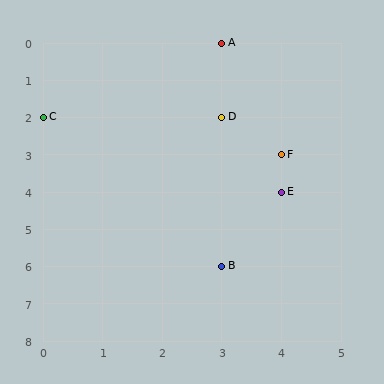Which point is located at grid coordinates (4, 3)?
Point F is at (4, 3).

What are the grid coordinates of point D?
Point D is at grid coordinates (3, 2).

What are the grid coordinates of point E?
Point E is at grid coordinates (4, 4).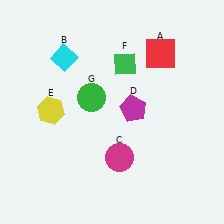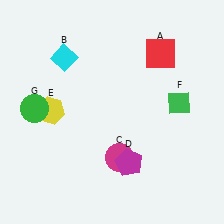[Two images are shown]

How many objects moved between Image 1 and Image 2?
3 objects moved between the two images.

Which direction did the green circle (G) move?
The green circle (G) moved left.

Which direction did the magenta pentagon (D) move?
The magenta pentagon (D) moved down.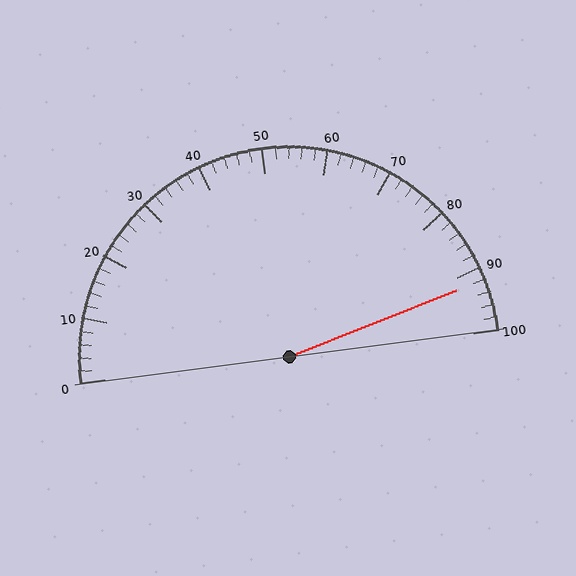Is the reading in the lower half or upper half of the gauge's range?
The reading is in the upper half of the range (0 to 100).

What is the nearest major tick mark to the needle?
The nearest major tick mark is 90.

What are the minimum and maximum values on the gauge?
The gauge ranges from 0 to 100.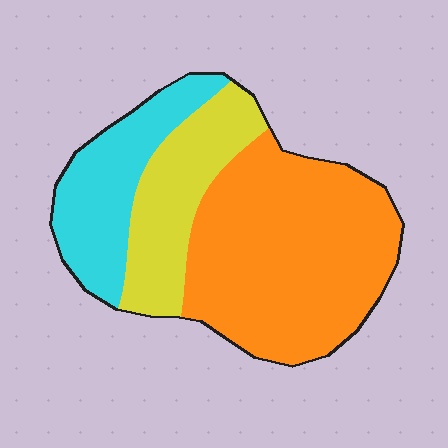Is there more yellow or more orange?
Orange.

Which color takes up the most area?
Orange, at roughly 55%.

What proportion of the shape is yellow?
Yellow covers 23% of the shape.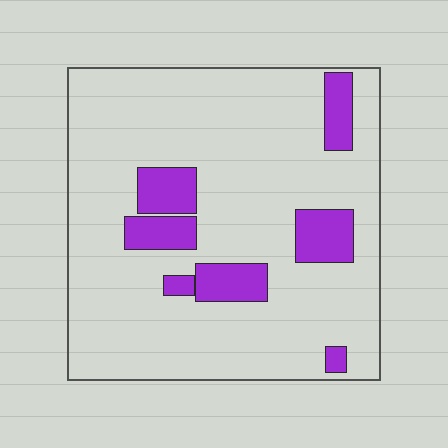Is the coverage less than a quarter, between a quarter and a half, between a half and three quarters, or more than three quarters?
Less than a quarter.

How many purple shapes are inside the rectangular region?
7.